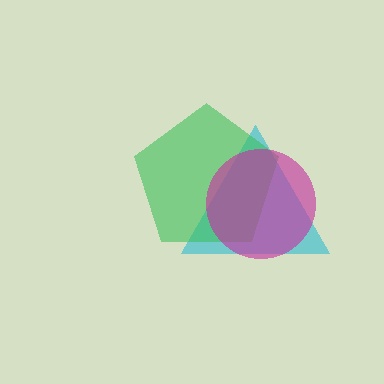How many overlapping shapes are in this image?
There are 3 overlapping shapes in the image.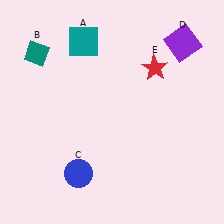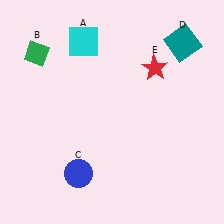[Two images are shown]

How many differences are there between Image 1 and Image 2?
There are 3 differences between the two images.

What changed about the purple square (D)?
In Image 1, D is purple. In Image 2, it changed to teal.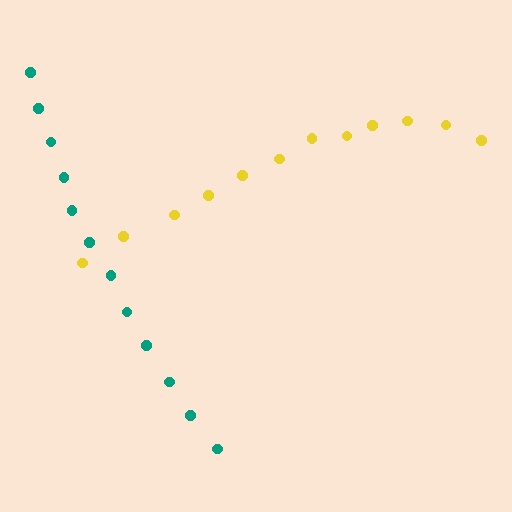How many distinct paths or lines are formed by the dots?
There are 2 distinct paths.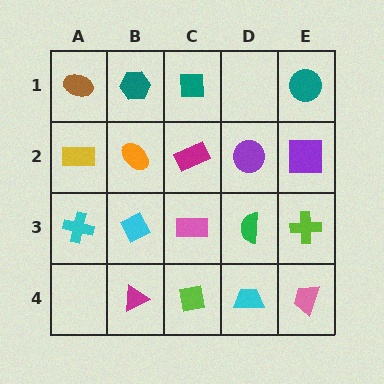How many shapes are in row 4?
4 shapes.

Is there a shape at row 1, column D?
No, that cell is empty.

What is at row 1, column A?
A brown ellipse.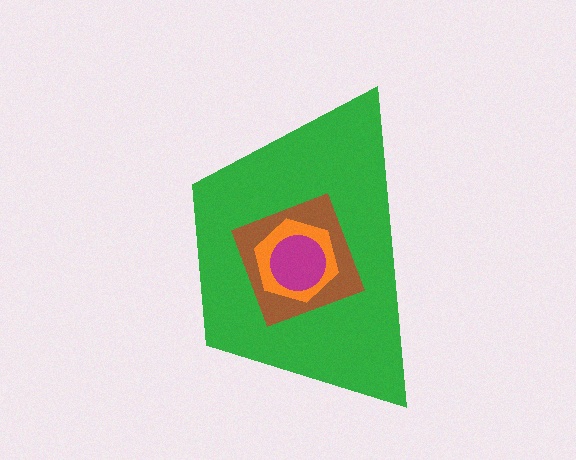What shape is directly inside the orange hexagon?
The magenta circle.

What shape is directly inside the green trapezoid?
The brown diamond.